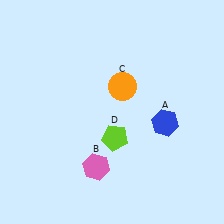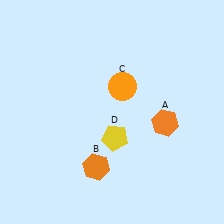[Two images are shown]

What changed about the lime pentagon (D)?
In Image 1, D is lime. In Image 2, it changed to yellow.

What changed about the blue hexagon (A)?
In Image 1, A is blue. In Image 2, it changed to orange.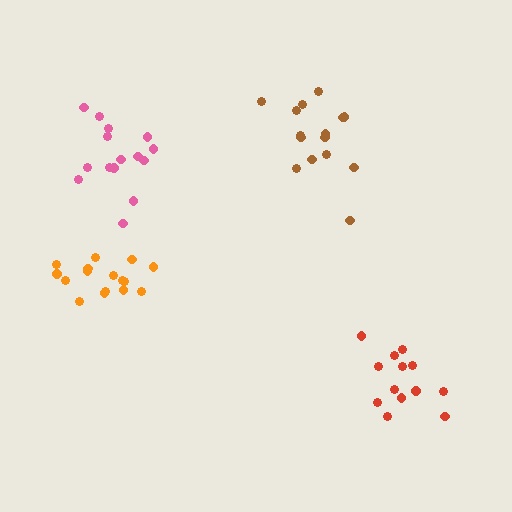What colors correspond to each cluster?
The clusters are colored: orange, red, brown, pink.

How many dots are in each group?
Group 1: 16 dots, Group 2: 13 dots, Group 3: 15 dots, Group 4: 15 dots (59 total).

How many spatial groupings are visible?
There are 4 spatial groupings.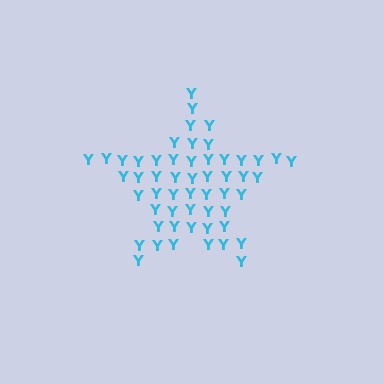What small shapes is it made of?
It is made of small letter Y's.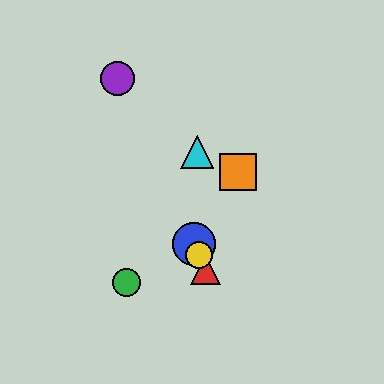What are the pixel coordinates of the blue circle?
The blue circle is at (194, 244).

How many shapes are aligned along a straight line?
4 shapes (the red triangle, the blue circle, the yellow circle, the purple circle) are aligned along a straight line.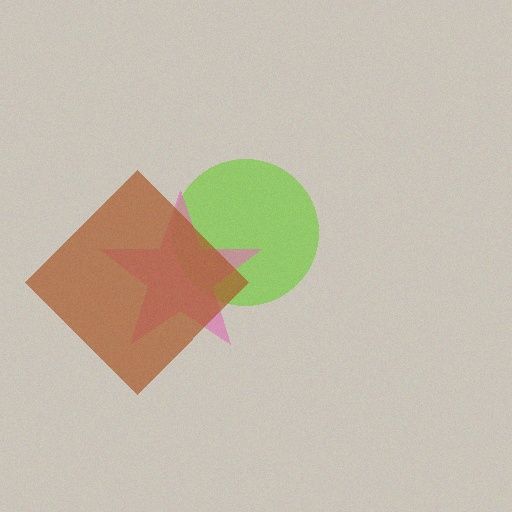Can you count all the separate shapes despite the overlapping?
Yes, there are 3 separate shapes.